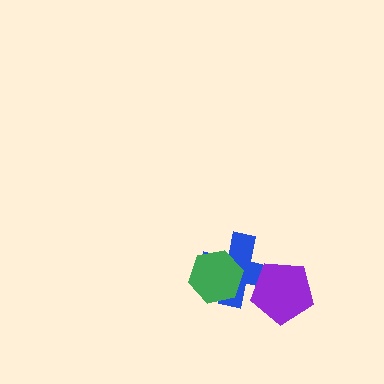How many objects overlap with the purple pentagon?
1 object overlaps with the purple pentagon.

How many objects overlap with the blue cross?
2 objects overlap with the blue cross.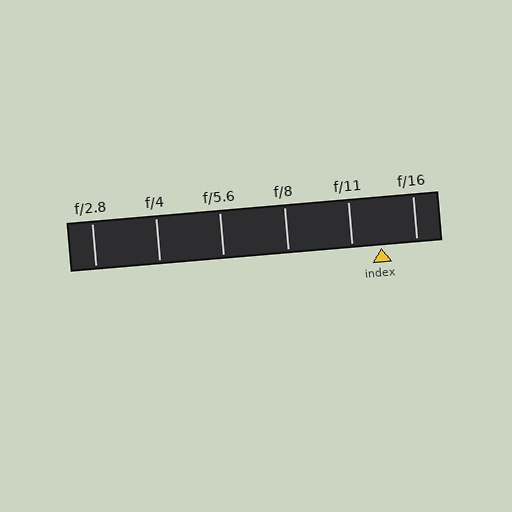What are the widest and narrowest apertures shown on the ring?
The widest aperture shown is f/2.8 and the narrowest is f/16.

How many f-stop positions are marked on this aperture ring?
There are 6 f-stop positions marked.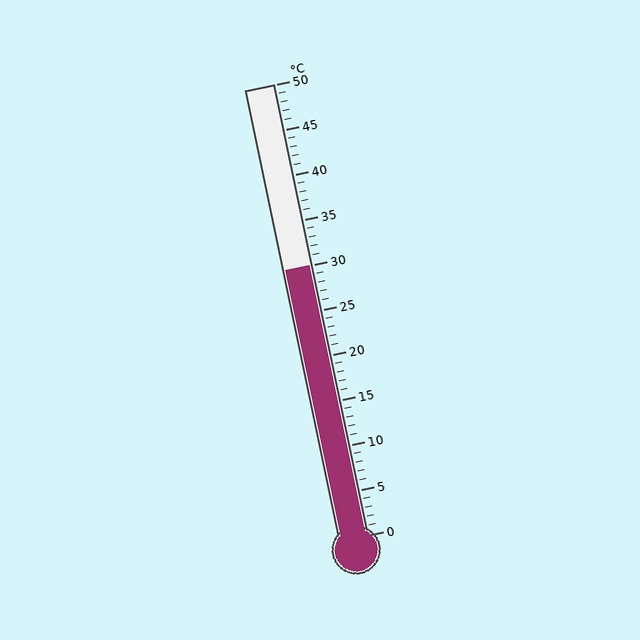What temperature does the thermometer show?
The thermometer shows approximately 30°C.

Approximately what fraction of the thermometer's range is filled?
The thermometer is filled to approximately 60% of its range.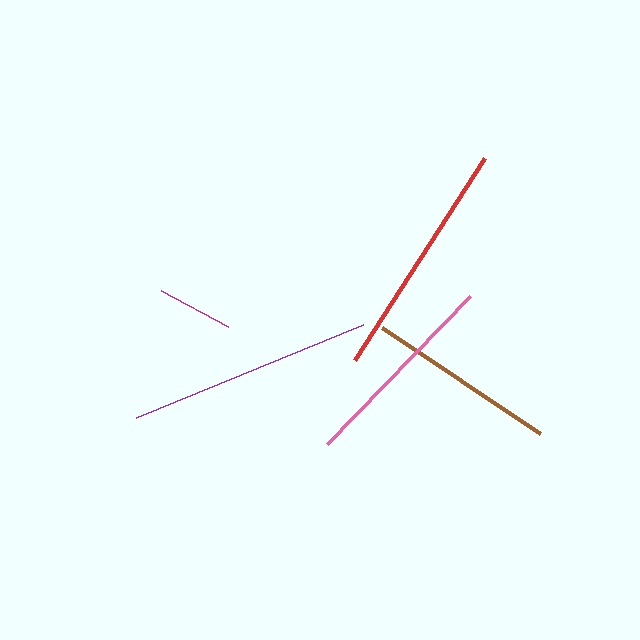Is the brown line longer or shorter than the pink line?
The pink line is longer than the brown line.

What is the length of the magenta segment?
The magenta segment is approximately 76 pixels long.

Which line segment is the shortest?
The magenta line is the shortest at approximately 76 pixels.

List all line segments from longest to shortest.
From longest to shortest: purple, red, pink, brown, magenta.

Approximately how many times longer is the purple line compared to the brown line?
The purple line is approximately 1.3 times the length of the brown line.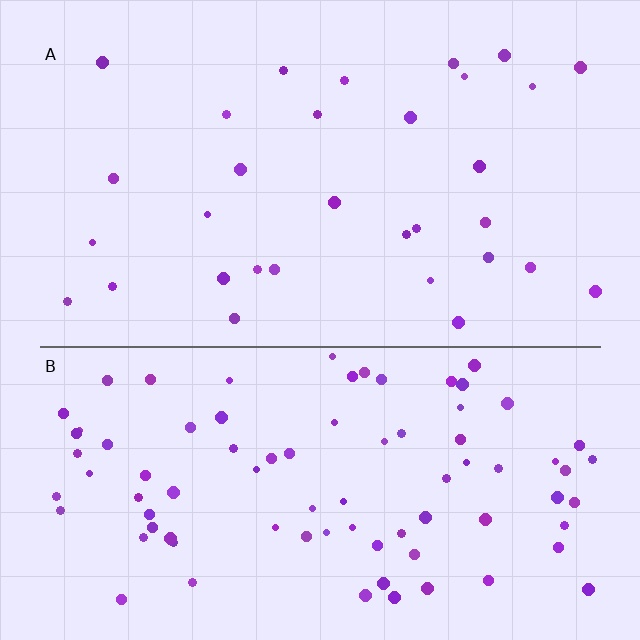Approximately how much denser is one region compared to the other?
Approximately 2.7× — region B over region A.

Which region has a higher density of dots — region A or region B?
B (the bottom).